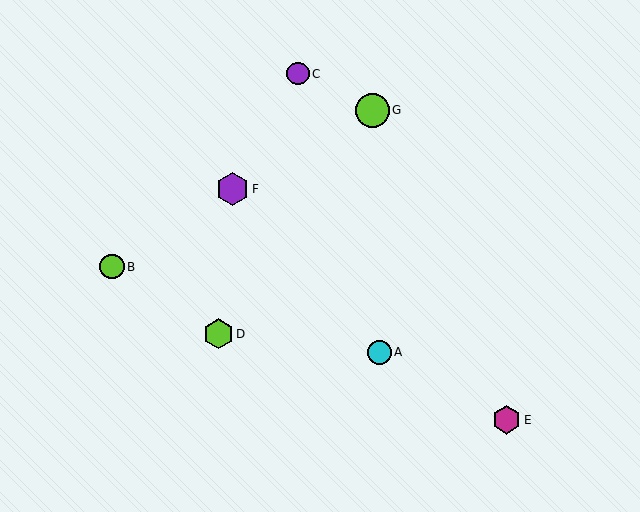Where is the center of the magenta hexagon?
The center of the magenta hexagon is at (506, 420).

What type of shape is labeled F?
Shape F is a purple hexagon.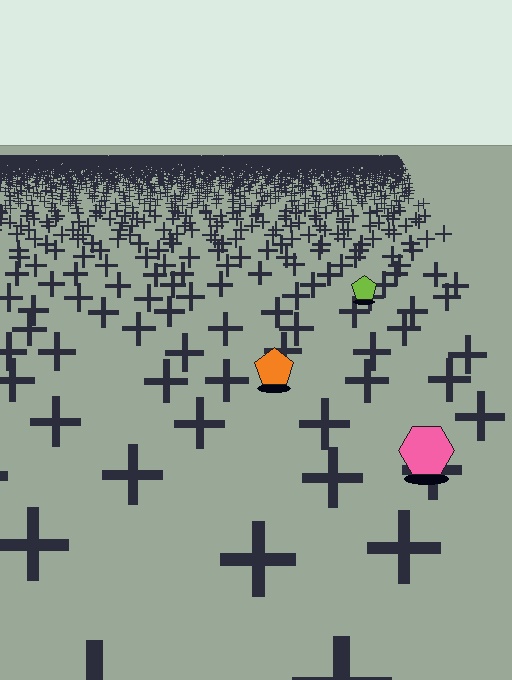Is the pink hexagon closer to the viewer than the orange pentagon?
Yes. The pink hexagon is closer — you can tell from the texture gradient: the ground texture is coarser near it.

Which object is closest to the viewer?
The pink hexagon is closest. The texture marks near it are larger and more spread out.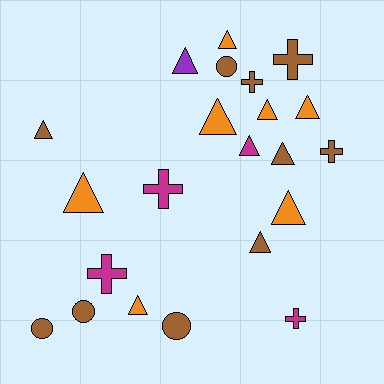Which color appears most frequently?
Brown, with 10 objects.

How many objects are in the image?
There are 22 objects.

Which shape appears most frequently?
Triangle, with 12 objects.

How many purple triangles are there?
There is 1 purple triangle.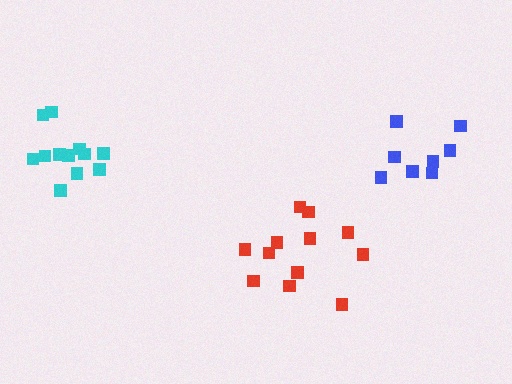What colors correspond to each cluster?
The clusters are colored: cyan, red, blue.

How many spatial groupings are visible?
There are 3 spatial groupings.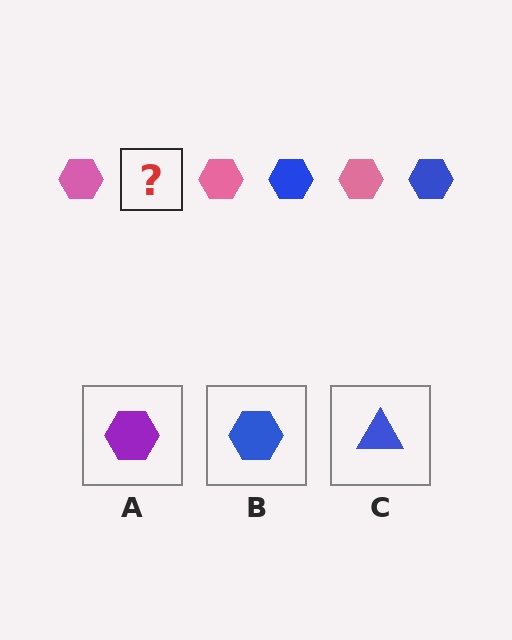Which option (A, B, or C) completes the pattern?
B.